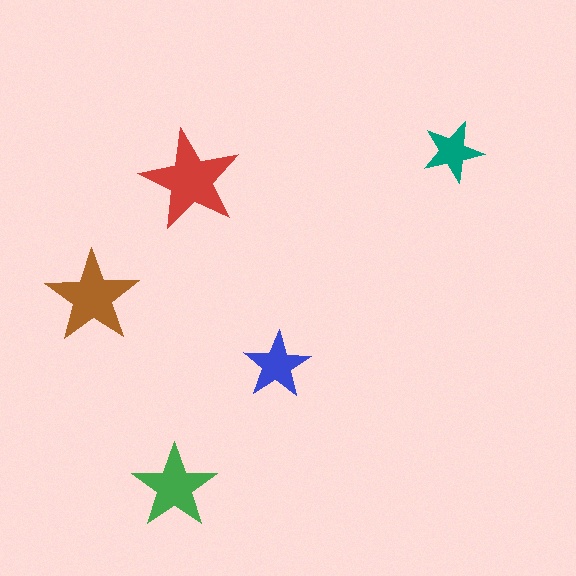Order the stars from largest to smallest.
the red one, the brown one, the green one, the blue one, the teal one.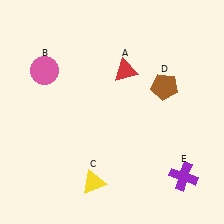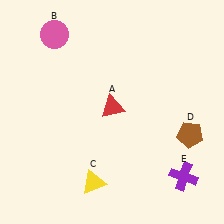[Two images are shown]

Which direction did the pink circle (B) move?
The pink circle (B) moved up.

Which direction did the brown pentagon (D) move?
The brown pentagon (D) moved down.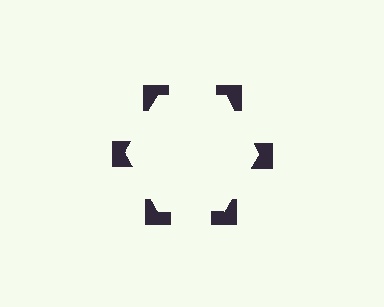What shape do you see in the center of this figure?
An illusory hexagon — its edges are inferred from the aligned wedge cuts in the notched squares, not physically drawn.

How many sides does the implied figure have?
6 sides.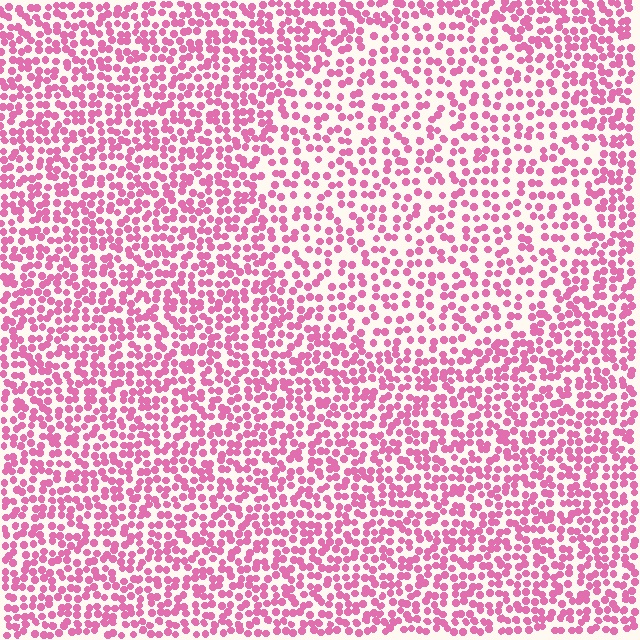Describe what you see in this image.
The image contains small pink elements arranged at two different densities. A circle-shaped region is visible where the elements are less densely packed than the surrounding area.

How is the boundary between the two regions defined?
The boundary is defined by a change in element density (approximately 1.6x ratio). All elements are the same color, size, and shape.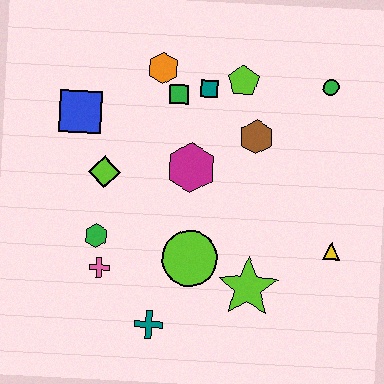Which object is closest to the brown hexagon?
The lime pentagon is closest to the brown hexagon.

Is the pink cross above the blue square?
No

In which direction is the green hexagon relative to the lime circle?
The green hexagon is to the left of the lime circle.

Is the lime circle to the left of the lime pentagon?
Yes